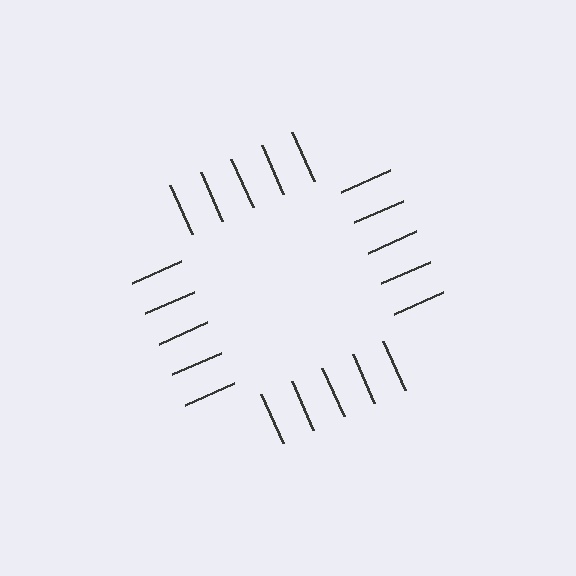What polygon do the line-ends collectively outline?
An illusory square — the line segments terminate on its edges but no continuous stroke is drawn.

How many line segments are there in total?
20 — 5 along each of the 4 edges.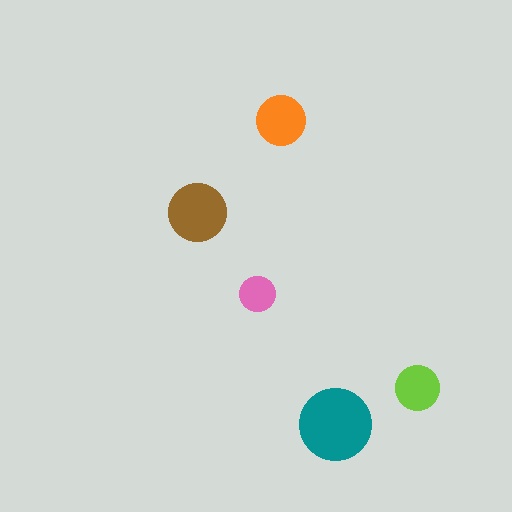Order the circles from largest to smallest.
the teal one, the brown one, the orange one, the lime one, the pink one.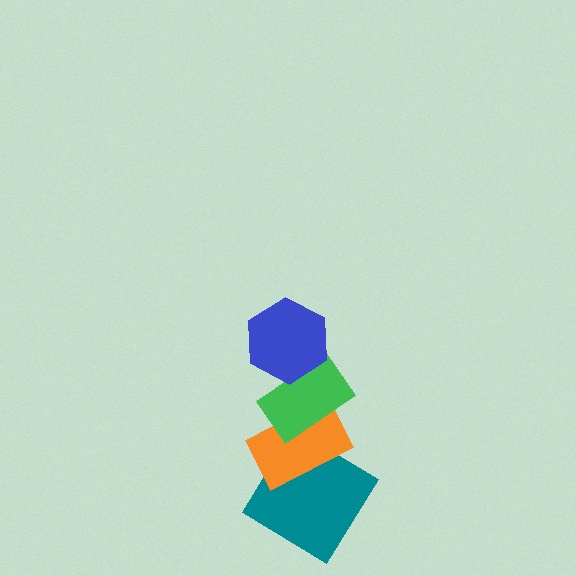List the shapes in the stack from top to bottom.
From top to bottom: the blue hexagon, the green rectangle, the orange rectangle, the teal diamond.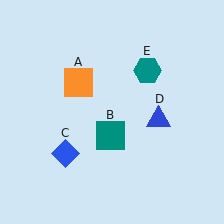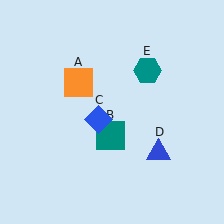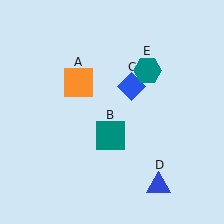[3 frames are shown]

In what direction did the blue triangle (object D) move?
The blue triangle (object D) moved down.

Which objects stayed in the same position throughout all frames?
Orange square (object A) and teal square (object B) and teal hexagon (object E) remained stationary.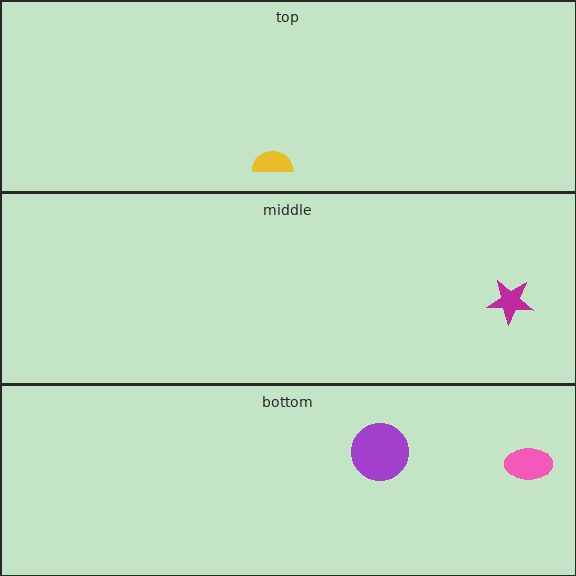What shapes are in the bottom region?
The pink ellipse, the purple circle.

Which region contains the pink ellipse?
The bottom region.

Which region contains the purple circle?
The bottom region.